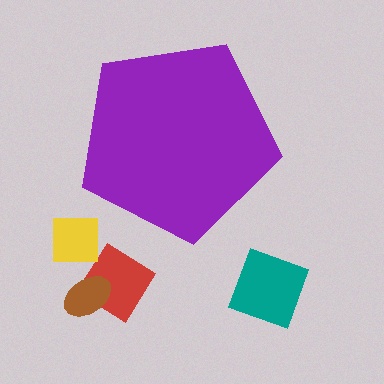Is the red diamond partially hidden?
No, the red diamond is fully visible.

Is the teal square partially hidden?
No, the teal square is fully visible.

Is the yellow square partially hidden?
No, the yellow square is fully visible.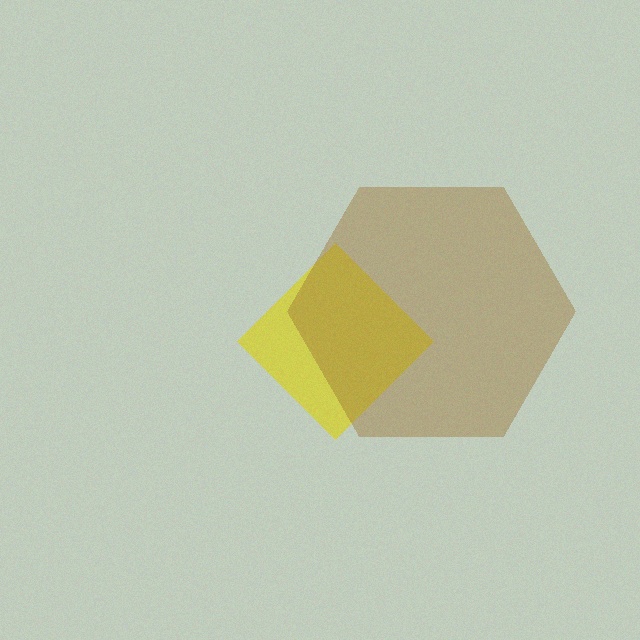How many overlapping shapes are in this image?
There are 2 overlapping shapes in the image.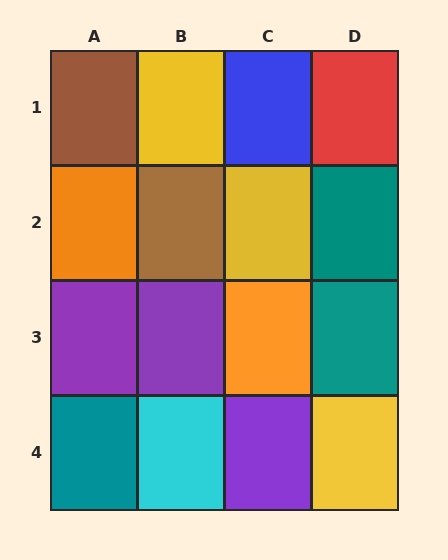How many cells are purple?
3 cells are purple.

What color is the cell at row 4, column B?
Cyan.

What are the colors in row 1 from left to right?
Brown, yellow, blue, red.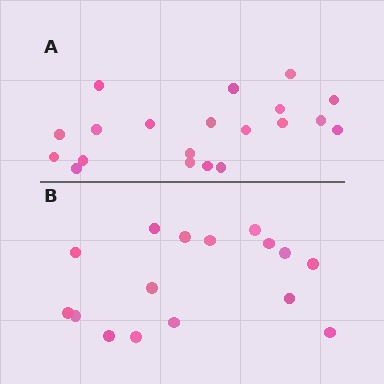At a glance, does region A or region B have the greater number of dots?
Region A (the top region) has more dots.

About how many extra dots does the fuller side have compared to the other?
Region A has about 4 more dots than region B.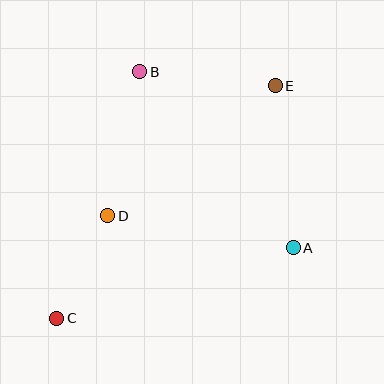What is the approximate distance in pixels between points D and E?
The distance between D and E is approximately 212 pixels.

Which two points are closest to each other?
Points C and D are closest to each other.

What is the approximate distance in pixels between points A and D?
The distance between A and D is approximately 188 pixels.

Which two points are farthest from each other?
Points C and E are farthest from each other.